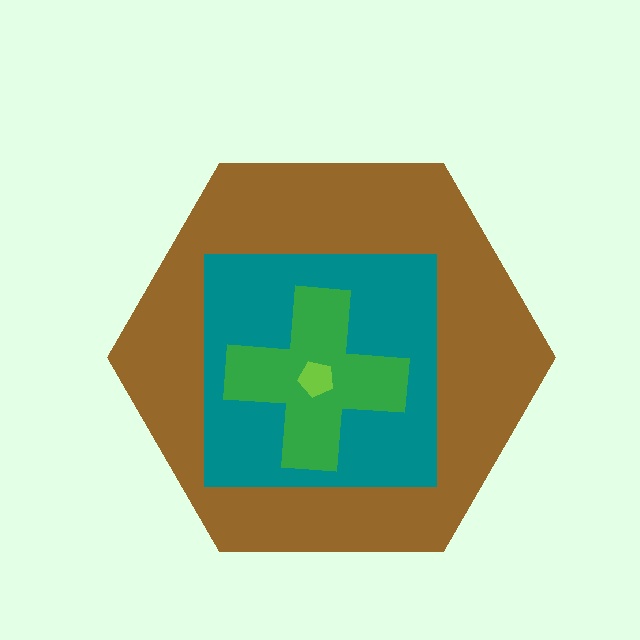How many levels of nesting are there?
4.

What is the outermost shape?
The brown hexagon.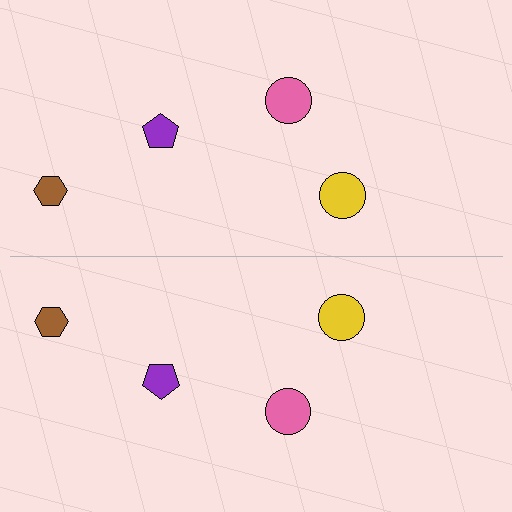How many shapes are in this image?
There are 8 shapes in this image.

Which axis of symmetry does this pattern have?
The pattern has a horizontal axis of symmetry running through the center of the image.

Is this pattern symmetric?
Yes, this pattern has bilateral (reflection) symmetry.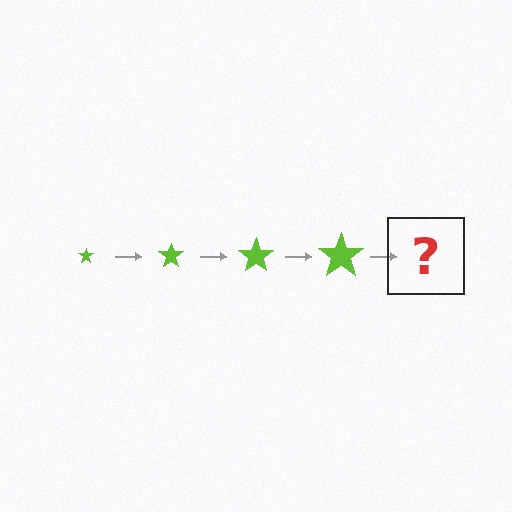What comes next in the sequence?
The next element should be a lime star, larger than the previous one.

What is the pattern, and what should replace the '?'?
The pattern is that the star gets progressively larger each step. The '?' should be a lime star, larger than the previous one.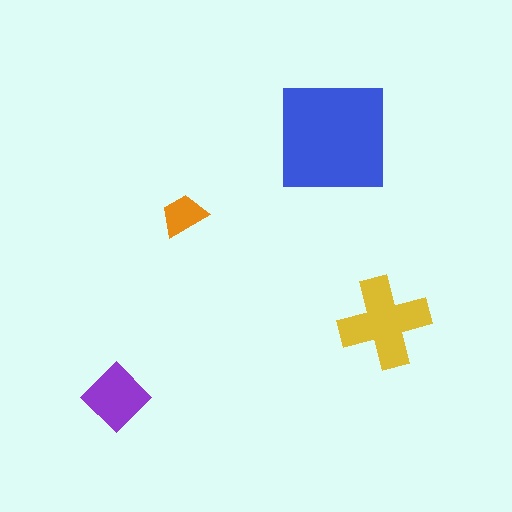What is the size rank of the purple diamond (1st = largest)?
3rd.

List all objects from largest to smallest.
The blue square, the yellow cross, the purple diamond, the orange trapezoid.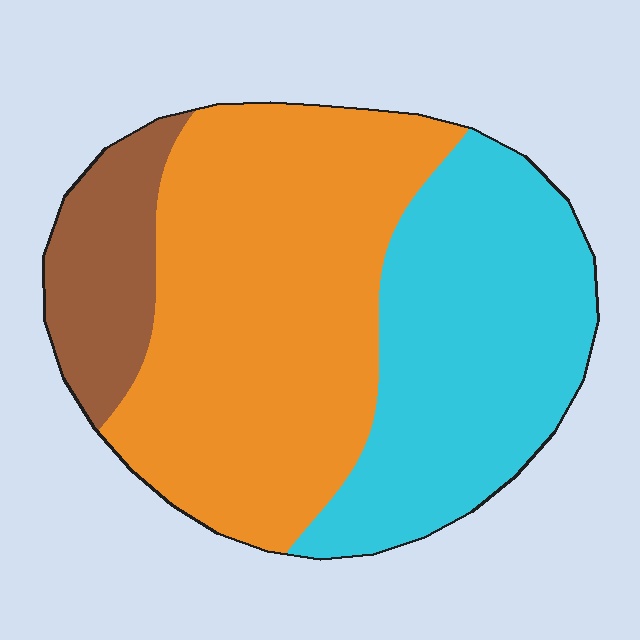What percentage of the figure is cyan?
Cyan takes up about three eighths (3/8) of the figure.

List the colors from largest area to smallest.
From largest to smallest: orange, cyan, brown.